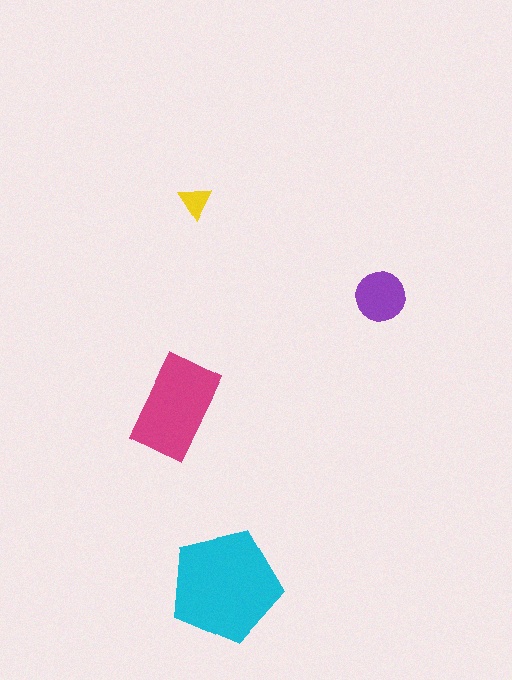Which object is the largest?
The cyan pentagon.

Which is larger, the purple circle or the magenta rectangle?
The magenta rectangle.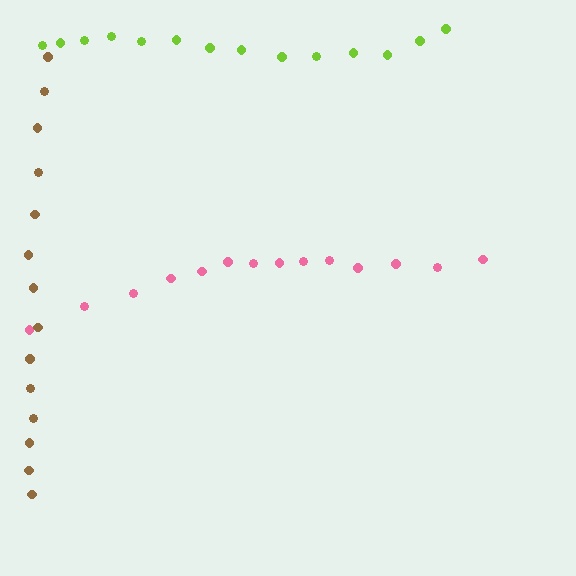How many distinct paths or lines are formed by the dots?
There are 3 distinct paths.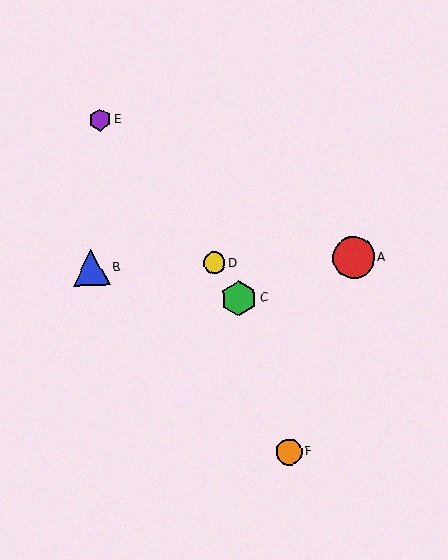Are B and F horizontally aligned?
No, B is at y≈268 and F is at y≈452.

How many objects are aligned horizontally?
3 objects (A, B, D) are aligned horizontally.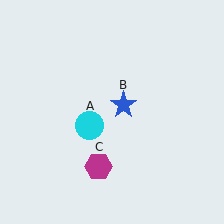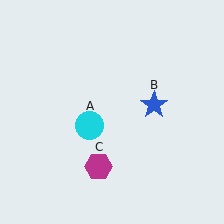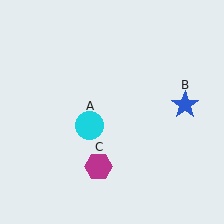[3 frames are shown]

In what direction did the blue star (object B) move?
The blue star (object B) moved right.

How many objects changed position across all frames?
1 object changed position: blue star (object B).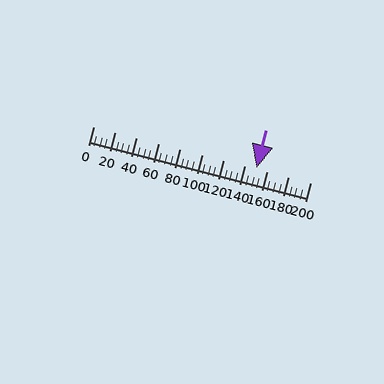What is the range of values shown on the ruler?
The ruler shows values from 0 to 200.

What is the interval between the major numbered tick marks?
The major tick marks are spaced 20 units apart.